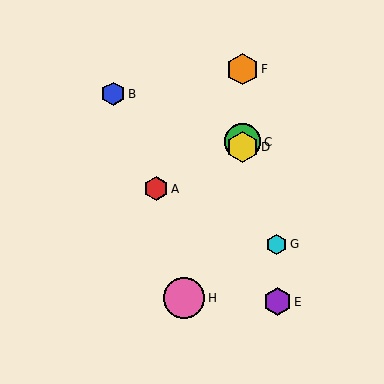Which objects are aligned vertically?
Objects C, D, F are aligned vertically.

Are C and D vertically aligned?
Yes, both are at x≈243.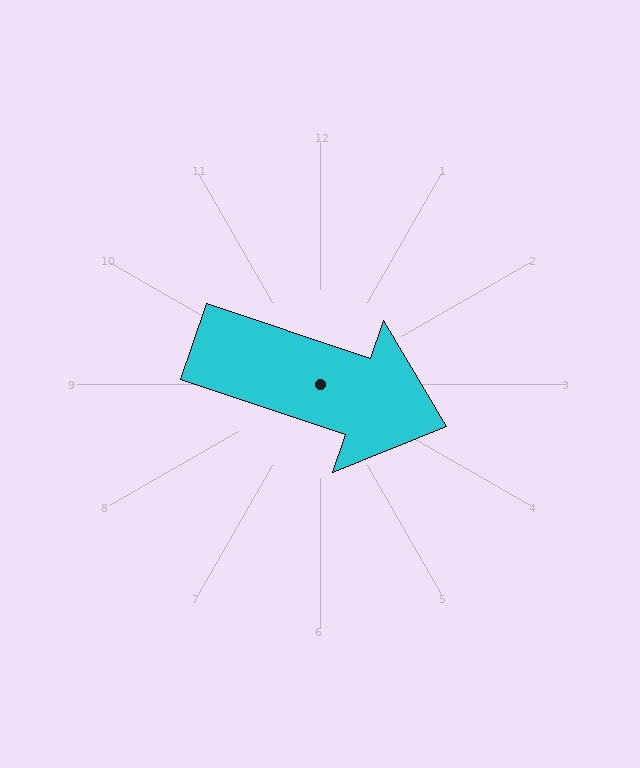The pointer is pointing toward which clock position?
Roughly 4 o'clock.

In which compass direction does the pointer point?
East.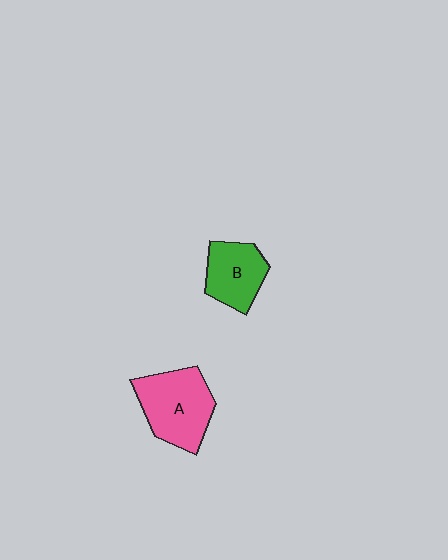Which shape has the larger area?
Shape A (pink).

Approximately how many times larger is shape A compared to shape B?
Approximately 1.4 times.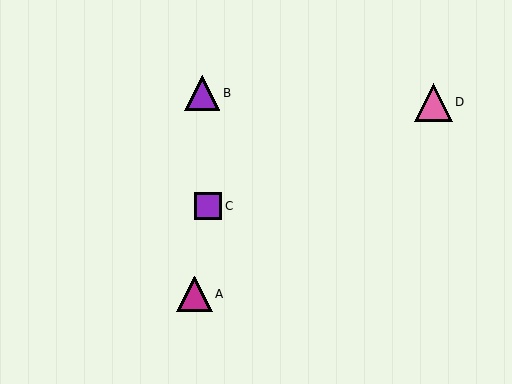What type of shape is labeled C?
Shape C is a purple square.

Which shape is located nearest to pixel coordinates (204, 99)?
The purple triangle (labeled B) at (202, 93) is nearest to that location.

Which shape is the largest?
The pink triangle (labeled D) is the largest.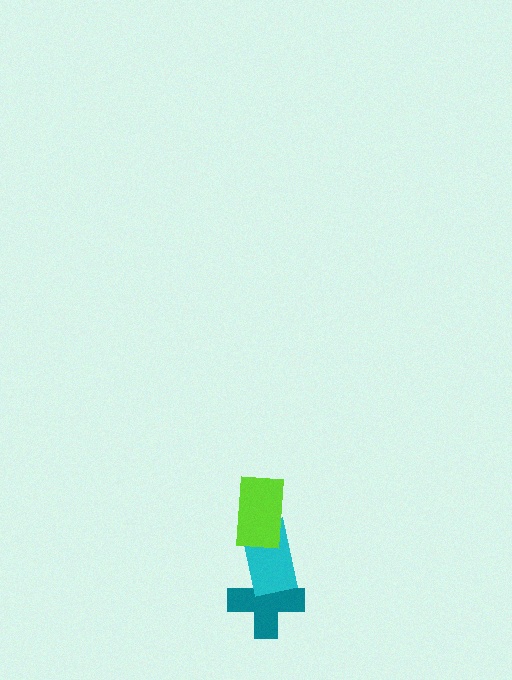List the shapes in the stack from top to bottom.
From top to bottom: the lime rectangle, the cyan rectangle, the teal cross.